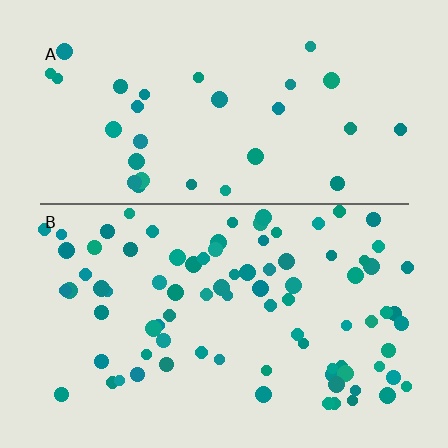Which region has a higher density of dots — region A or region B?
B (the bottom).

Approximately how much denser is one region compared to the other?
Approximately 2.7× — region B over region A.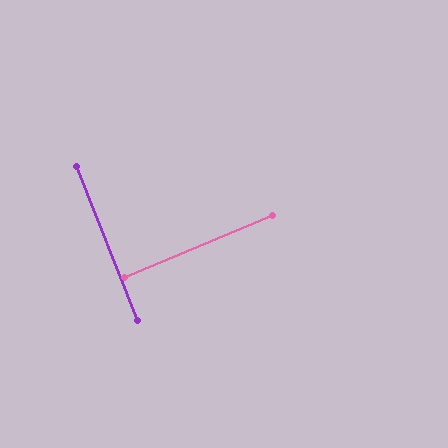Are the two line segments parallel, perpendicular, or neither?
Perpendicular — they meet at approximately 89°.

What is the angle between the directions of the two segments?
Approximately 89 degrees.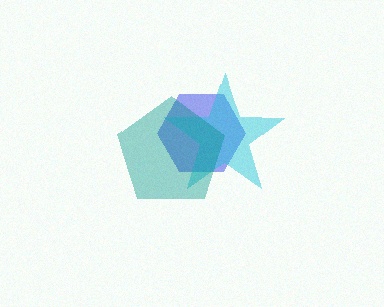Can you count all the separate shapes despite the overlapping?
Yes, there are 3 separate shapes.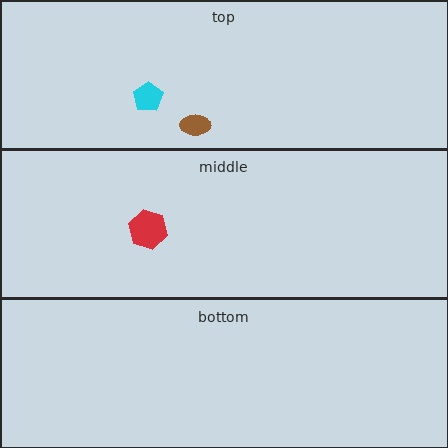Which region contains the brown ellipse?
The top region.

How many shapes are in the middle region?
1.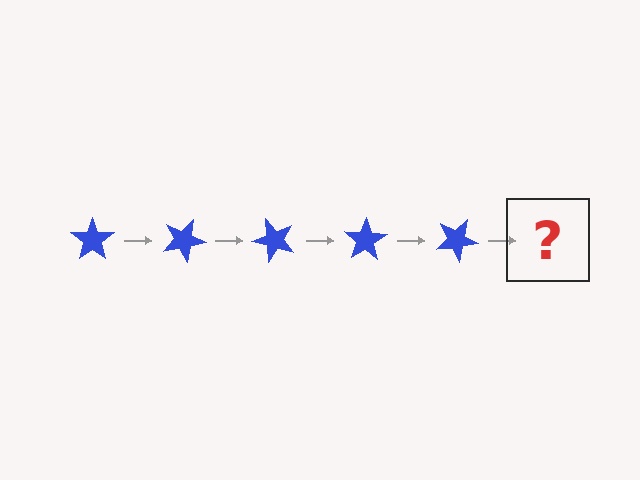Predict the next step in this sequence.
The next step is a blue star rotated 125 degrees.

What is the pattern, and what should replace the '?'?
The pattern is that the star rotates 25 degrees each step. The '?' should be a blue star rotated 125 degrees.